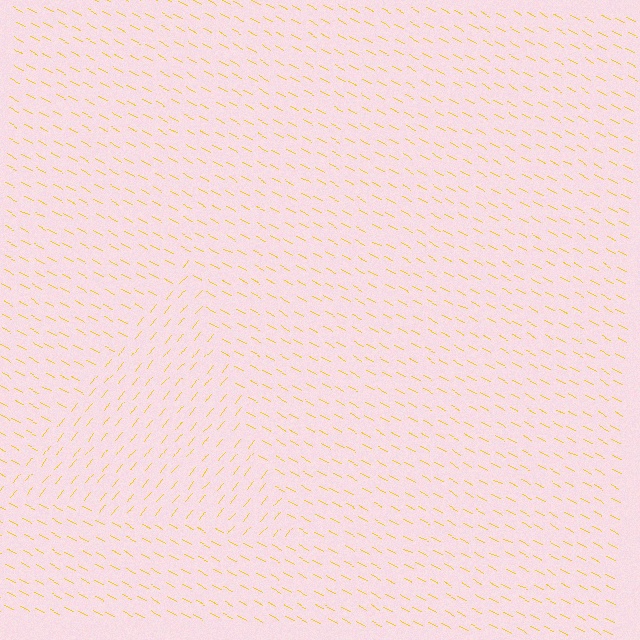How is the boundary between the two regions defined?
The boundary is defined purely by a change in line orientation (approximately 78 degrees difference). All lines are the same color and thickness.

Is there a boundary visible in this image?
Yes, there is a texture boundary formed by a change in line orientation.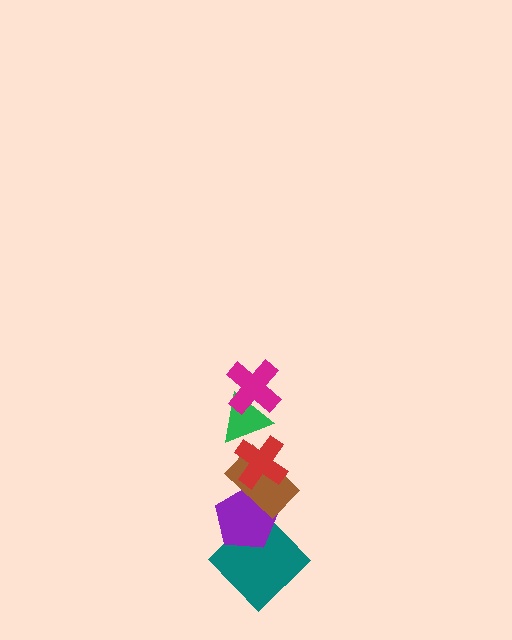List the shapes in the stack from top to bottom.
From top to bottom: the magenta cross, the green triangle, the red cross, the brown rectangle, the purple pentagon, the teal diamond.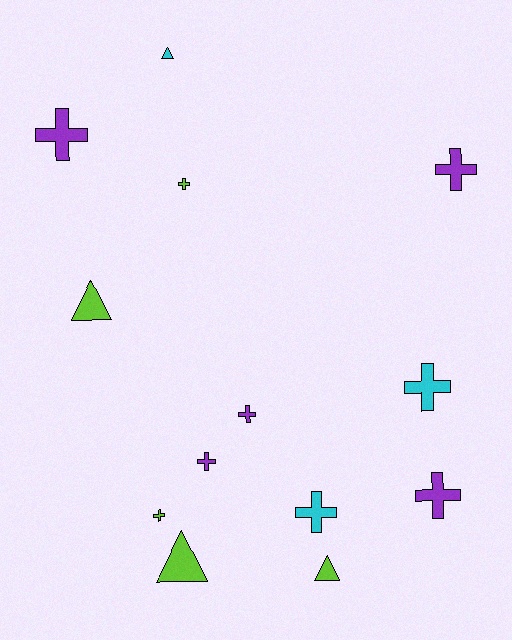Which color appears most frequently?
Lime, with 5 objects.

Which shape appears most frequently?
Cross, with 9 objects.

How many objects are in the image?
There are 13 objects.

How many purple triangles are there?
There are no purple triangles.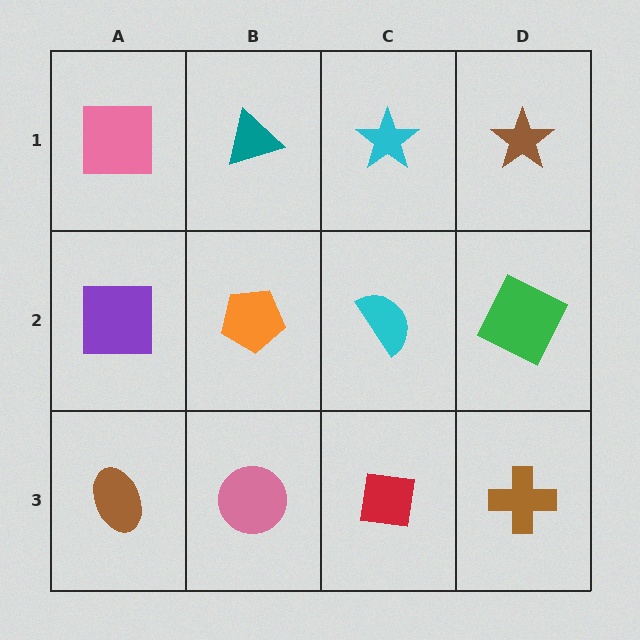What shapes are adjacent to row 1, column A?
A purple square (row 2, column A), a teal triangle (row 1, column B).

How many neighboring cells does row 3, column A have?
2.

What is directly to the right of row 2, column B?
A cyan semicircle.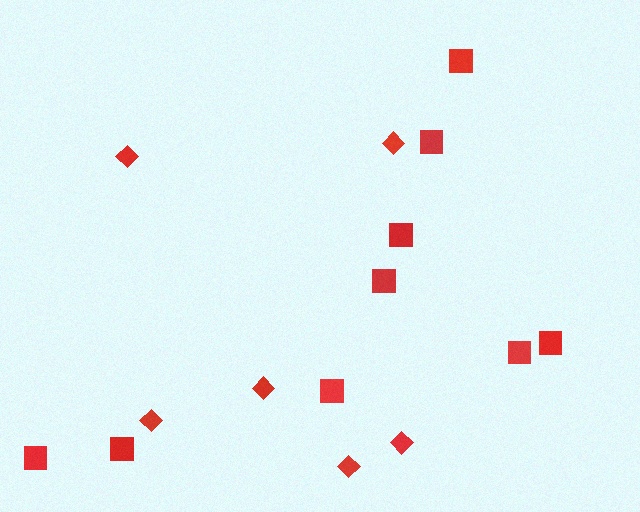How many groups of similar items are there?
There are 2 groups: one group of diamonds (6) and one group of squares (9).